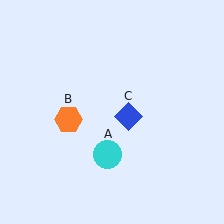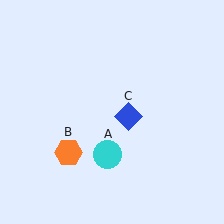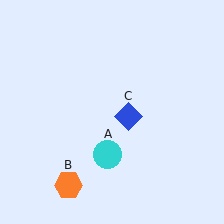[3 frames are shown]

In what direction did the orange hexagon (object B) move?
The orange hexagon (object B) moved down.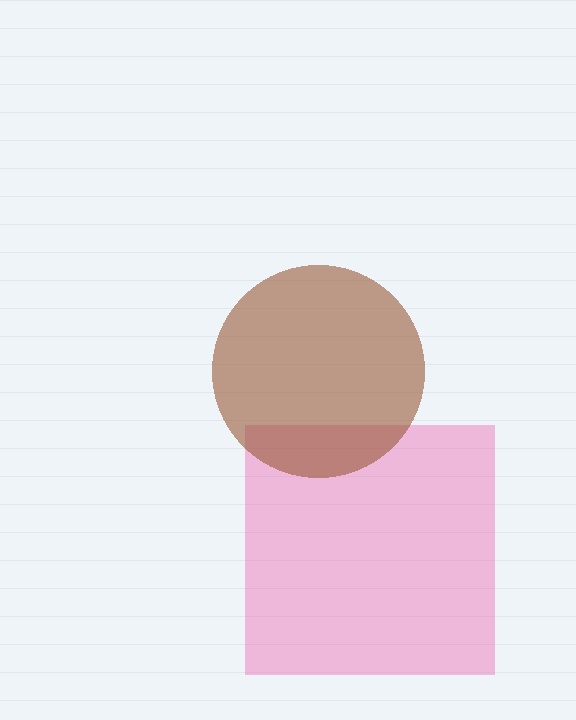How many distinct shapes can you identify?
There are 2 distinct shapes: a pink square, a brown circle.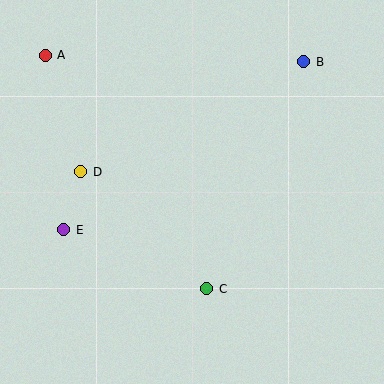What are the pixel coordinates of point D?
Point D is at (81, 172).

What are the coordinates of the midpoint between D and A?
The midpoint between D and A is at (63, 114).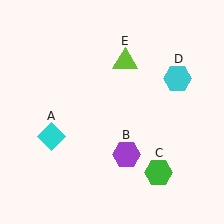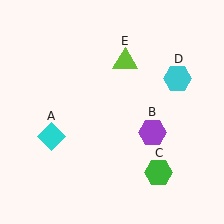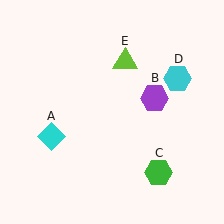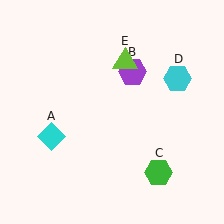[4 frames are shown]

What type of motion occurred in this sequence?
The purple hexagon (object B) rotated counterclockwise around the center of the scene.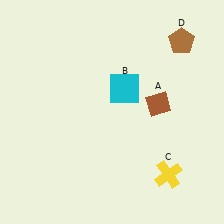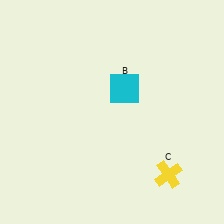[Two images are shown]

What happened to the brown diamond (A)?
The brown diamond (A) was removed in Image 2. It was in the top-right area of Image 1.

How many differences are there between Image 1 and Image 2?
There are 2 differences between the two images.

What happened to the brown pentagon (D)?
The brown pentagon (D) was removed in Image 2. It was in the top-right area of Image 1.